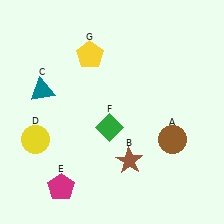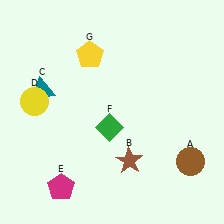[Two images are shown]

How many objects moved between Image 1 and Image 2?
2 objects moved between the two images.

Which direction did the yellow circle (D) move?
The yellow circle (D) moved up.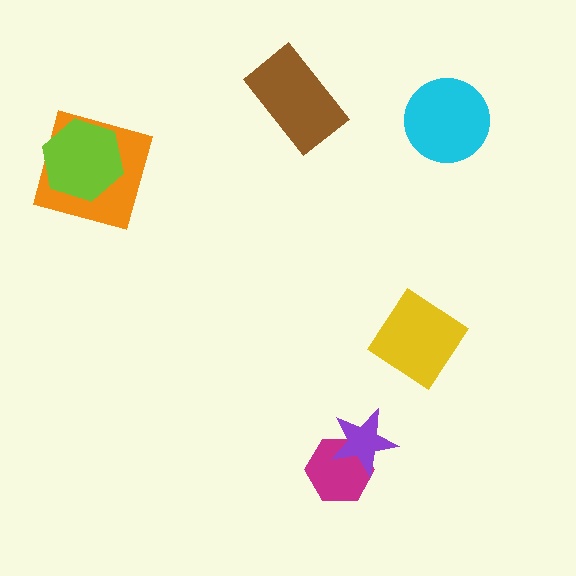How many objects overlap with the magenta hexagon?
1 object overlaps with the magenta hexagon.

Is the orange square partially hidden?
Yes, it is partially covered by another shape.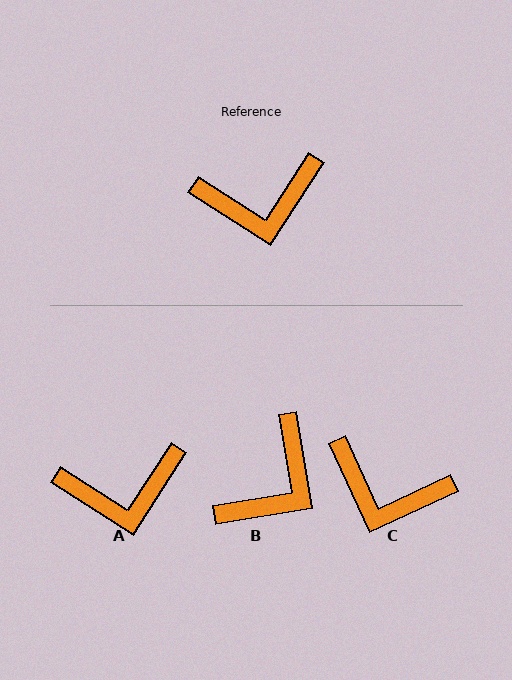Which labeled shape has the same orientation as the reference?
A.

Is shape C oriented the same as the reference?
No, it is off by about 32 degrees.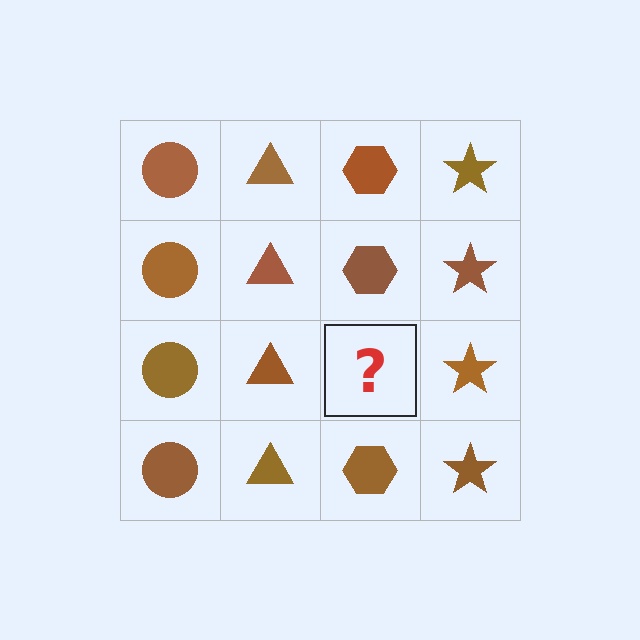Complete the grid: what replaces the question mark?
The question mark should be replaced with a brown hexagon.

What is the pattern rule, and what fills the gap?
The rule is that each column has a consistent shape. The gap should be filled with a brown hexagon.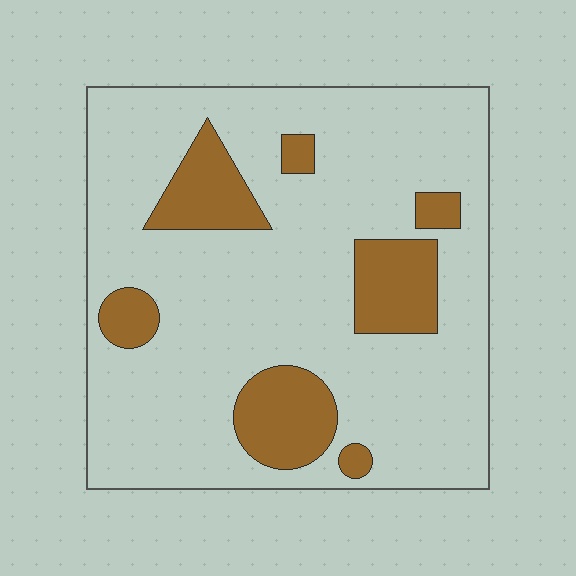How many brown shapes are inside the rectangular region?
7.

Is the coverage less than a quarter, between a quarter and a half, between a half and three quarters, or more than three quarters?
Less than a quarter.